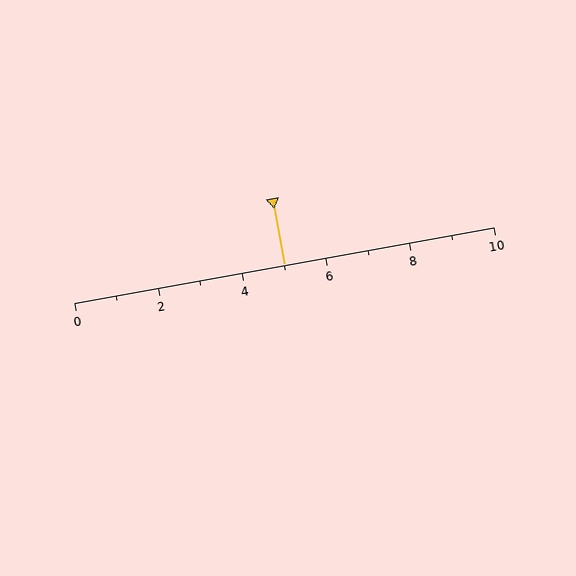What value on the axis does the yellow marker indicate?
The marker indicates approximately 5.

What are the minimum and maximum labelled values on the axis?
The axis runs from 0 to 10.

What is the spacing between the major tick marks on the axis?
The major ticks are spaced 2 apart.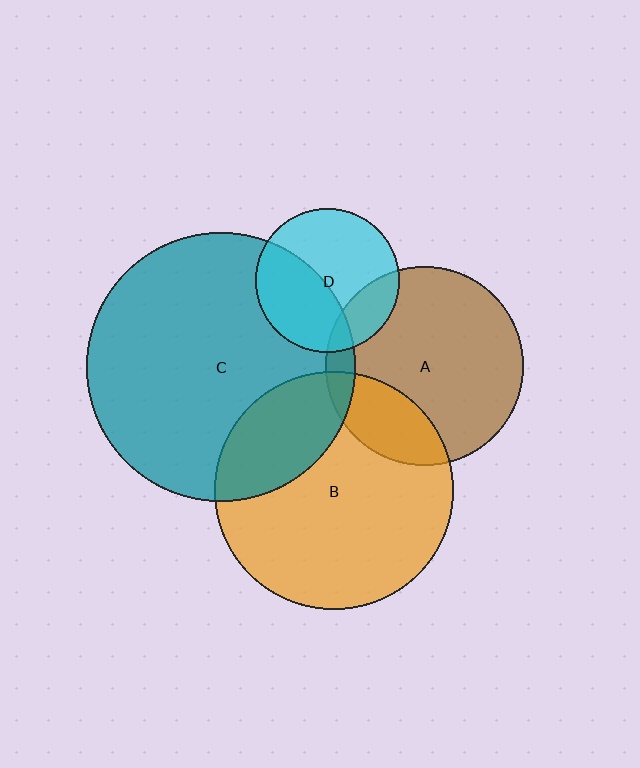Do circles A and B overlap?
Yes.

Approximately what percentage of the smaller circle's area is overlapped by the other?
Approximately 20%.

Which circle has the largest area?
Circle C (teal).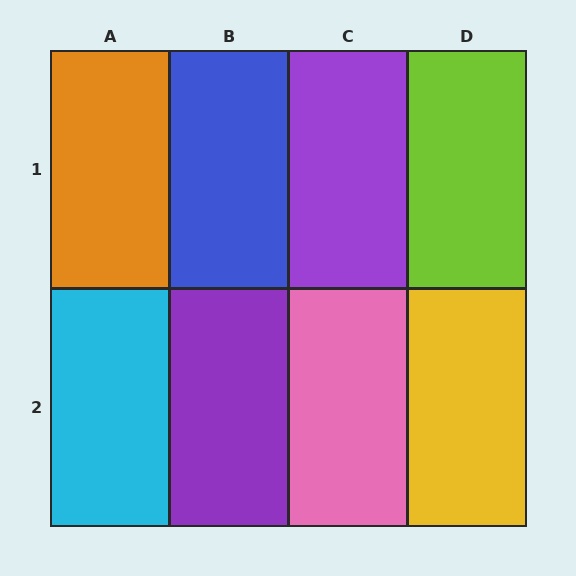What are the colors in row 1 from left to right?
Orange, blue, purple, lime.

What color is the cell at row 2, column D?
Yellow.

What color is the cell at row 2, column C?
Pink.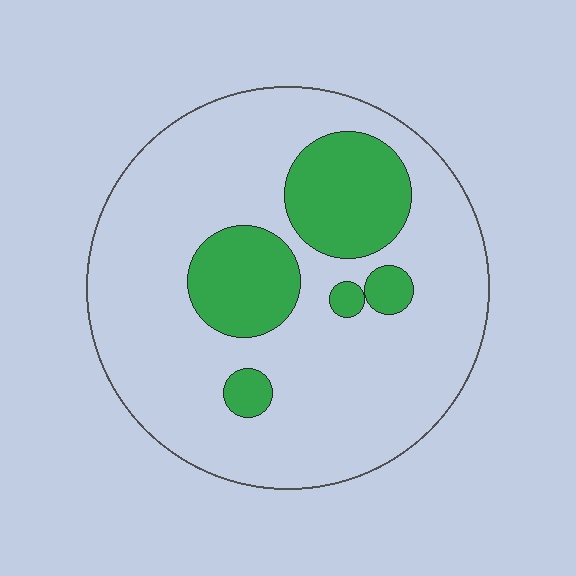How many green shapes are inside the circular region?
5.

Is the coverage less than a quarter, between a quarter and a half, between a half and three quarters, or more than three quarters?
Less than a quarter.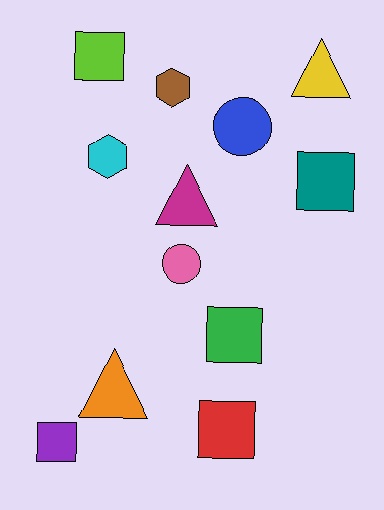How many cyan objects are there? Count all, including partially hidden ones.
There is 1 cyan object.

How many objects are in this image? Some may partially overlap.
There are 12 objects.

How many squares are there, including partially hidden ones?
There are 5 squares.